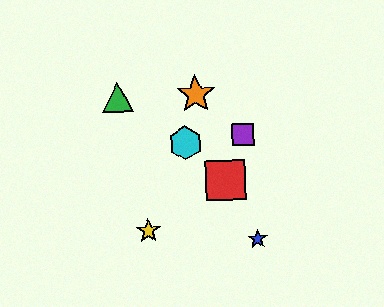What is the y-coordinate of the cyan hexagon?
The cyan hexagon is at y≈143.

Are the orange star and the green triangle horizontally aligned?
Yes, both are at y≈94.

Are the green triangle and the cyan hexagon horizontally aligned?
No, the green triangle is at y≈97 and the cyan hexagon is at y≈143.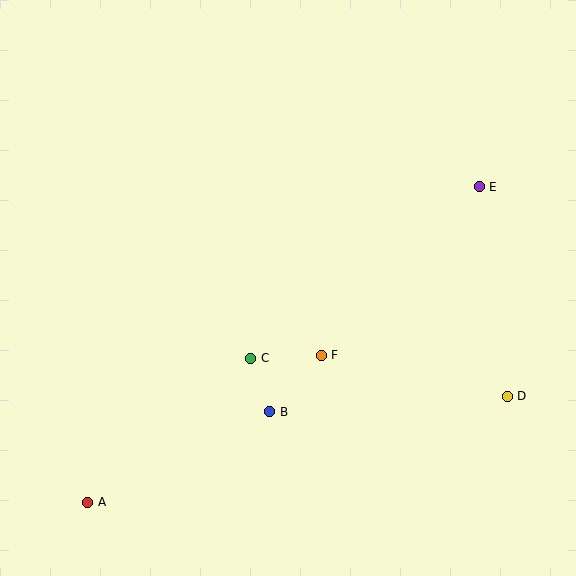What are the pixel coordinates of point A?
Point A is at (88, 502).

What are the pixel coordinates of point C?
Point C is at (251, 358).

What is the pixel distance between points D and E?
The distance between D and E is 211 pixels.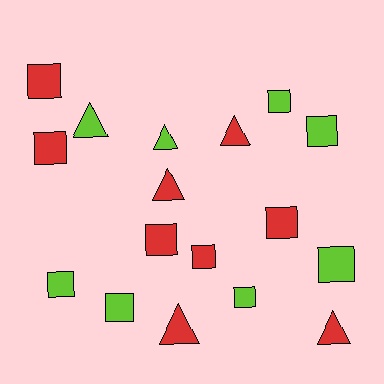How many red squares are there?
There are 5 red squares.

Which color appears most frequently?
Red, with 9 objects.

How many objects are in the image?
There are 17 objects.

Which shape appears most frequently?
Square, with 11 objects.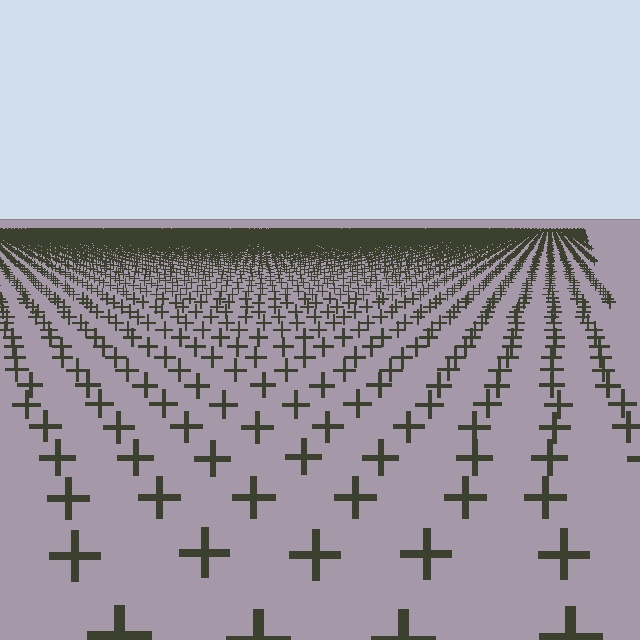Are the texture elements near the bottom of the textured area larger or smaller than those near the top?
Larger. Near the bottom, elements are closer to the viewer and appear at a bigger on-screen size.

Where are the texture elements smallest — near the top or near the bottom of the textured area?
Near the top.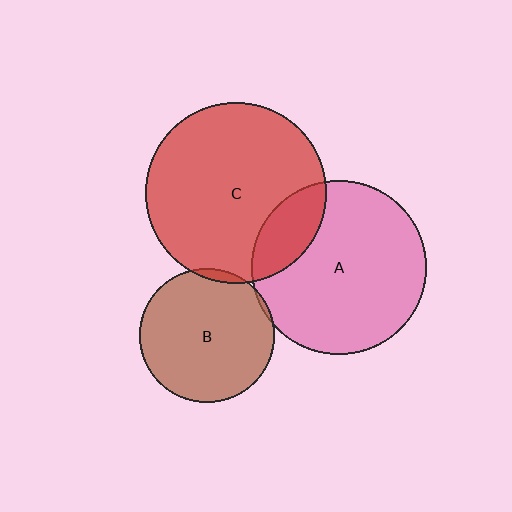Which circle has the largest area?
Circle C (red).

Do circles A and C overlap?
Yes.